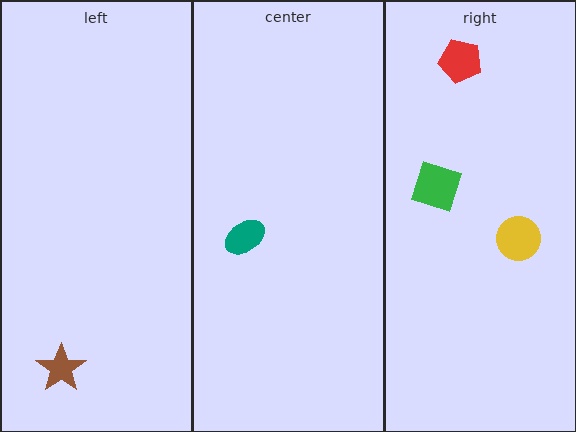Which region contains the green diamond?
The right region.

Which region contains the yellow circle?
The right region.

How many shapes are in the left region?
1.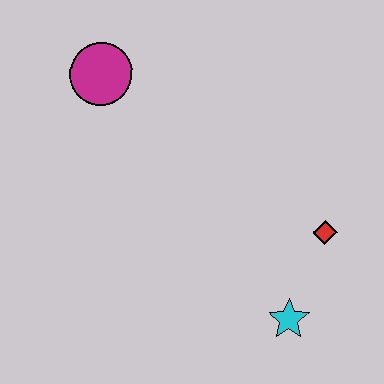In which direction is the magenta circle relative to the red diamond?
The magenta circle is to the left of the red diamond.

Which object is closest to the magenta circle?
The red diamond is closest to the magenta circle.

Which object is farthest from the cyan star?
The magenta circle is farthest from the cyan star.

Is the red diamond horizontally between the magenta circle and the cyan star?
No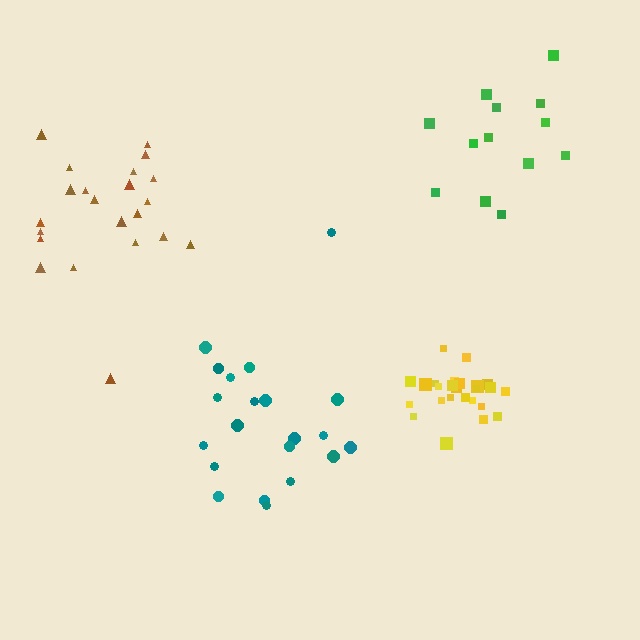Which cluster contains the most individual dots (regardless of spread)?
Yellow (25).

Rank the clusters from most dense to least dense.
yellow, brown, teal, green.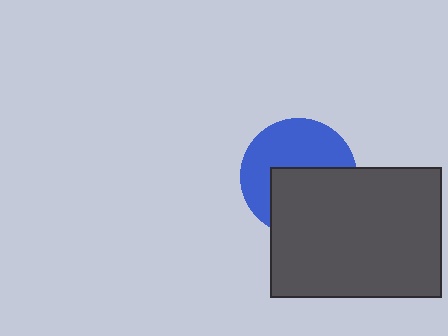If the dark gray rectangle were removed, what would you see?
You would see the complete blue circle.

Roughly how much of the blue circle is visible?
About half of it is visible (roughly 53%).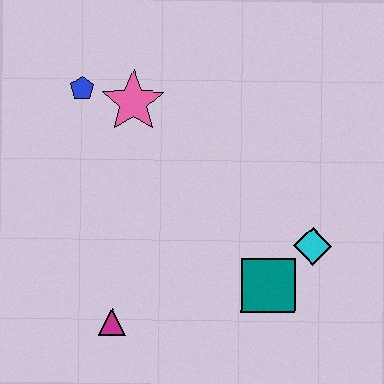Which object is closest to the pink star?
The blue pentagon is closest to the pink star.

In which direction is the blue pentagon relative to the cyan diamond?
The blue pentagon is to the left of the cyan diamond.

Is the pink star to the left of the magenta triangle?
No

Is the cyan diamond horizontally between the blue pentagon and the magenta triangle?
No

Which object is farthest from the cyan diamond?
The blue pentagon is farthest from the cyan diamond.